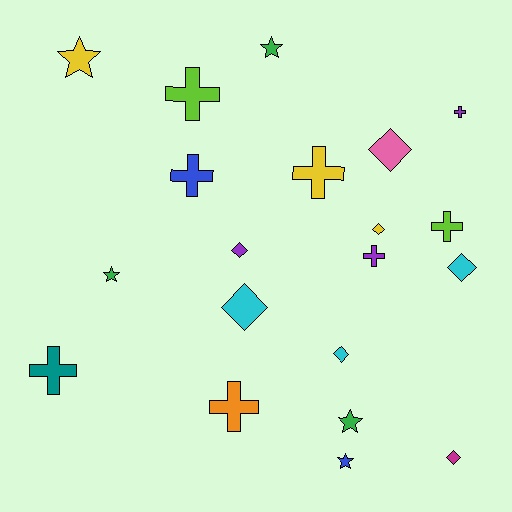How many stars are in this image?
There are 5 stars.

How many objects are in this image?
There are 20 objects.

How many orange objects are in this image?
There is 1 orange object.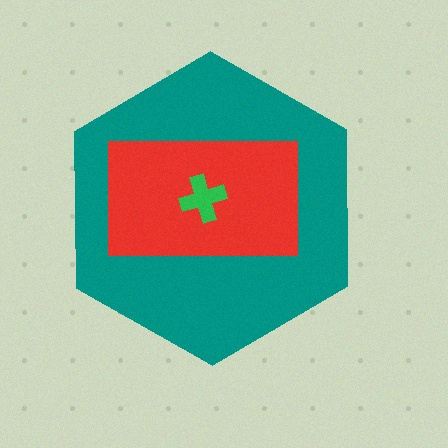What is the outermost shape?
The teal hexagon.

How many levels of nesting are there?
3.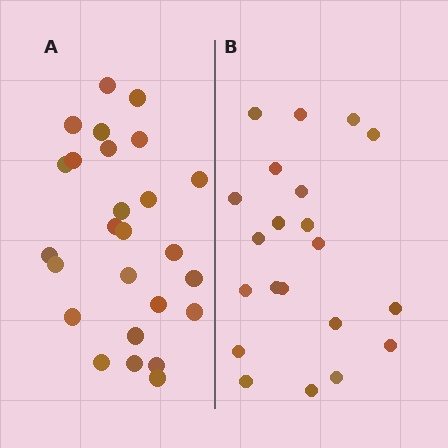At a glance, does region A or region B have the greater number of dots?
Region A (the left region) has more dots.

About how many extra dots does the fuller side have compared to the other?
Region A has about 5 more dots than region B.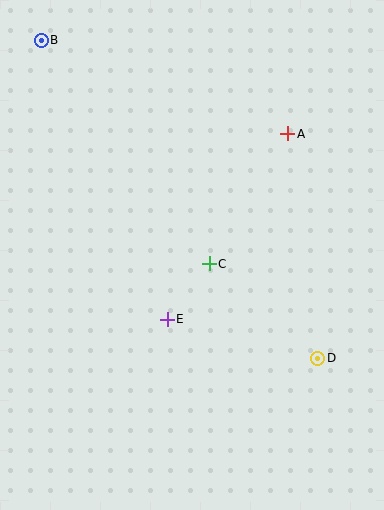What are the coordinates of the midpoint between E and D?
The midpoint between E and D is at (242, 339).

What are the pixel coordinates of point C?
Point C is at (209, 264).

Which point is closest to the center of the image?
Point C at (209, 264) is closest to the center.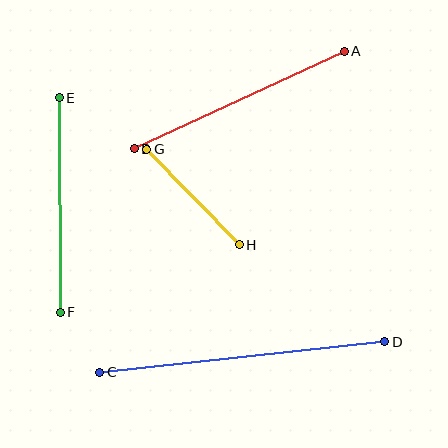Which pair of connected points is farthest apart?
Points C and D are farthest apart.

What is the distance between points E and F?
The distance is approximately 214 pixels.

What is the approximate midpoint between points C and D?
The midpoint is at approximately (242, 357) pixels.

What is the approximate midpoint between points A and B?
The midpoint is at approximately (239, 100) pixels.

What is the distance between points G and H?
The distance is approximately 133 pixels.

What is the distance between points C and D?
The distance is approximately 286 pixels.